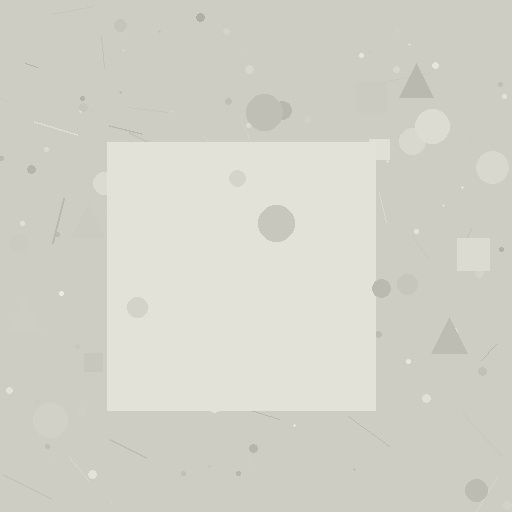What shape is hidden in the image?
A square is hidden in the image.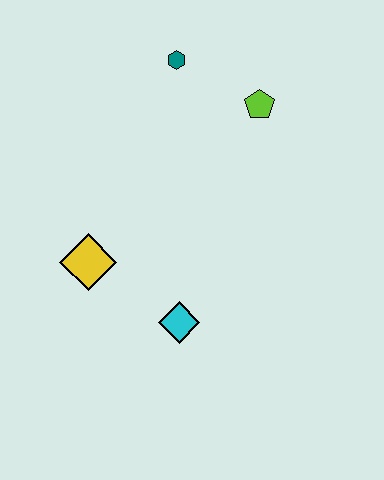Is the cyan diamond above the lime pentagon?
No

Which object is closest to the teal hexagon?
The lime pentagon is closest to the teal hexagon.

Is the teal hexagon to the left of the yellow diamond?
No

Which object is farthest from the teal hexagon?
The cyan diamond is farthest from the teal hexagon.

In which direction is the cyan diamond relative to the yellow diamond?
The cyan diamond is to the right of the yellow diamond.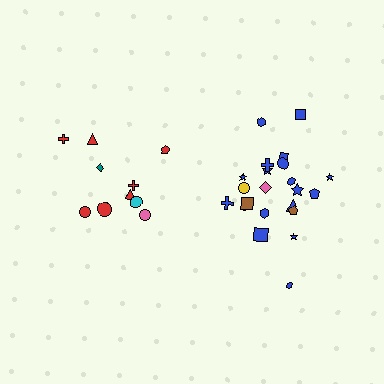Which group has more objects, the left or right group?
The right group.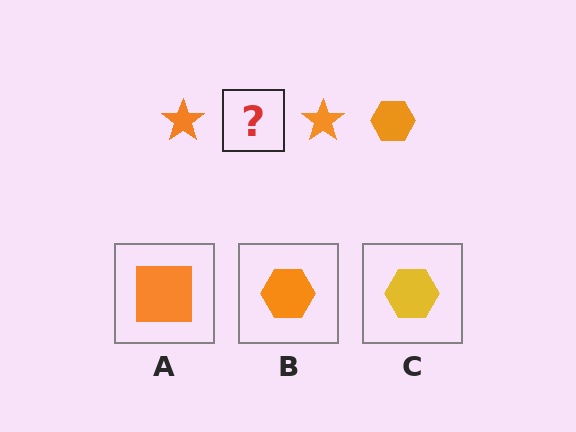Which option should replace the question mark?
Option B.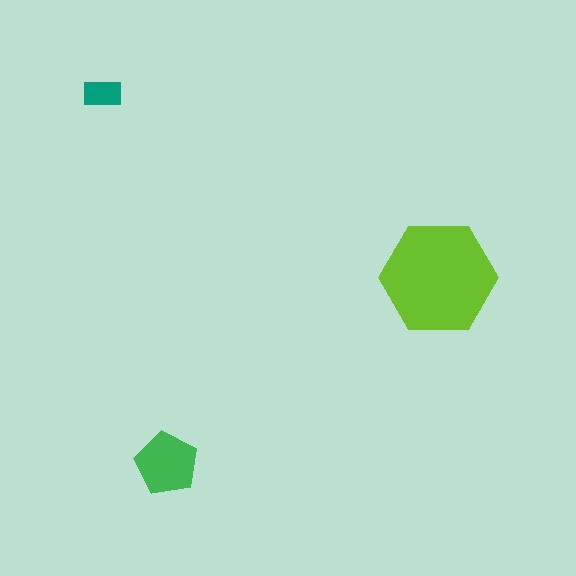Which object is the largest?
The lime hexagon.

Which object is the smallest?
The teal rectangle.